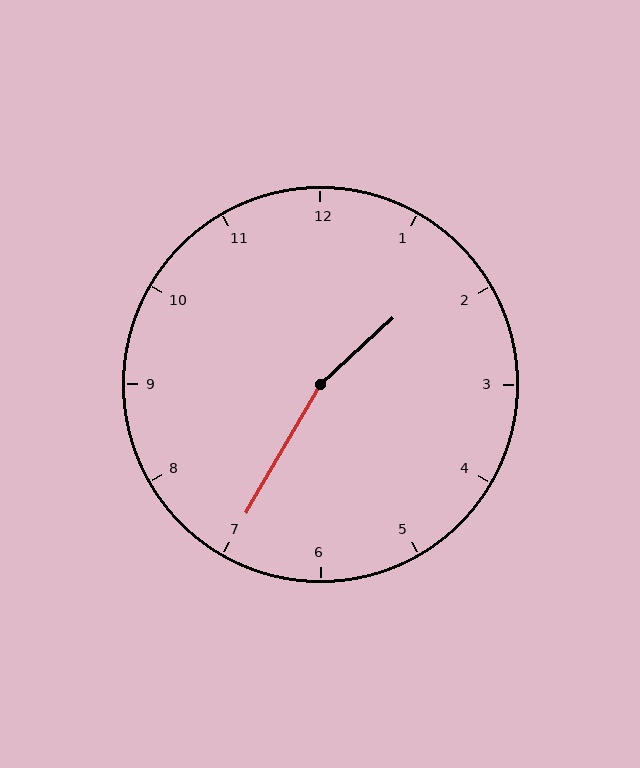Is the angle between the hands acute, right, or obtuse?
It is obtuse.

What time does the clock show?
1:35.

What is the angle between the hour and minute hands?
Approximately 162 degrees.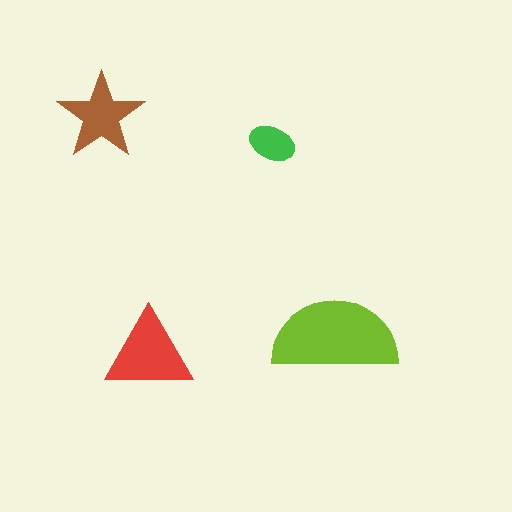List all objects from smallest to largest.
The green ellipse, the brown star, the red triangle, the lime semicircle.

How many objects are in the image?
There are 4 objects in the image.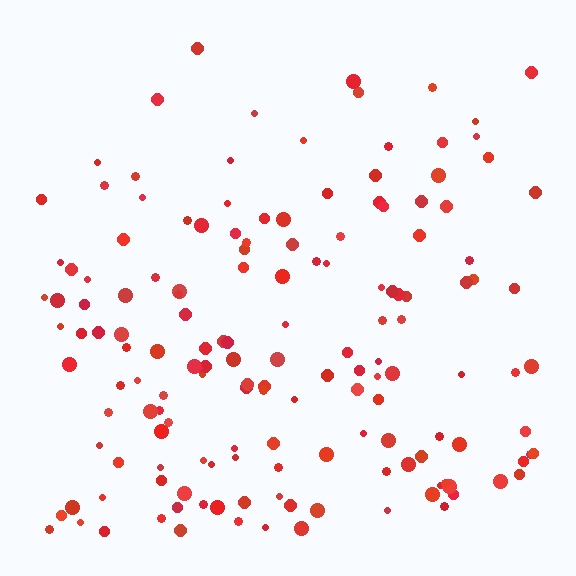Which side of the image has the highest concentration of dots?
The bottom.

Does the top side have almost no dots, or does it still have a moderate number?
Still a moderate number, just noticeably fewer than the bottom.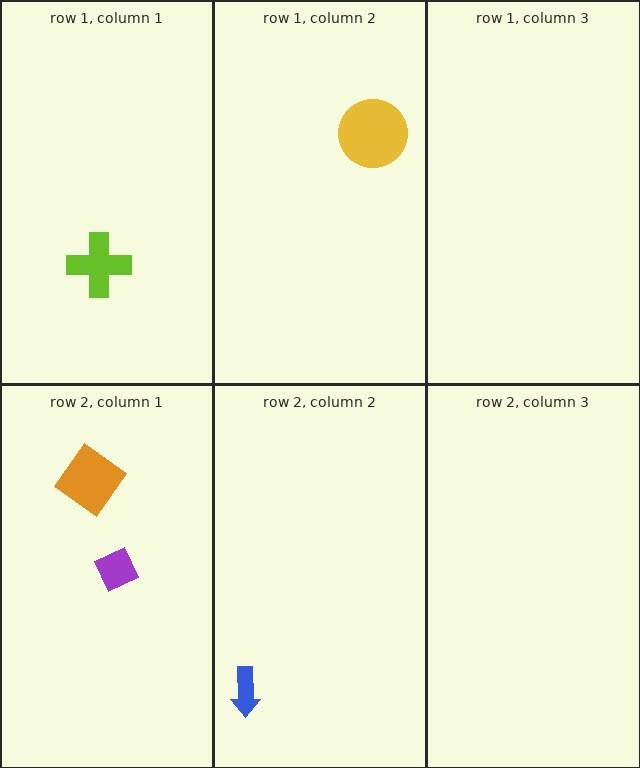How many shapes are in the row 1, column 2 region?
1.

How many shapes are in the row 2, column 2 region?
1.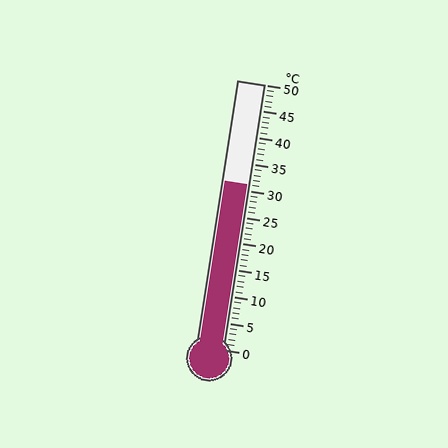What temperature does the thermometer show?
The thermometer shows approximately 31°C.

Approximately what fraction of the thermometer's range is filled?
The thermometer is filled to approximately 60% of its range.